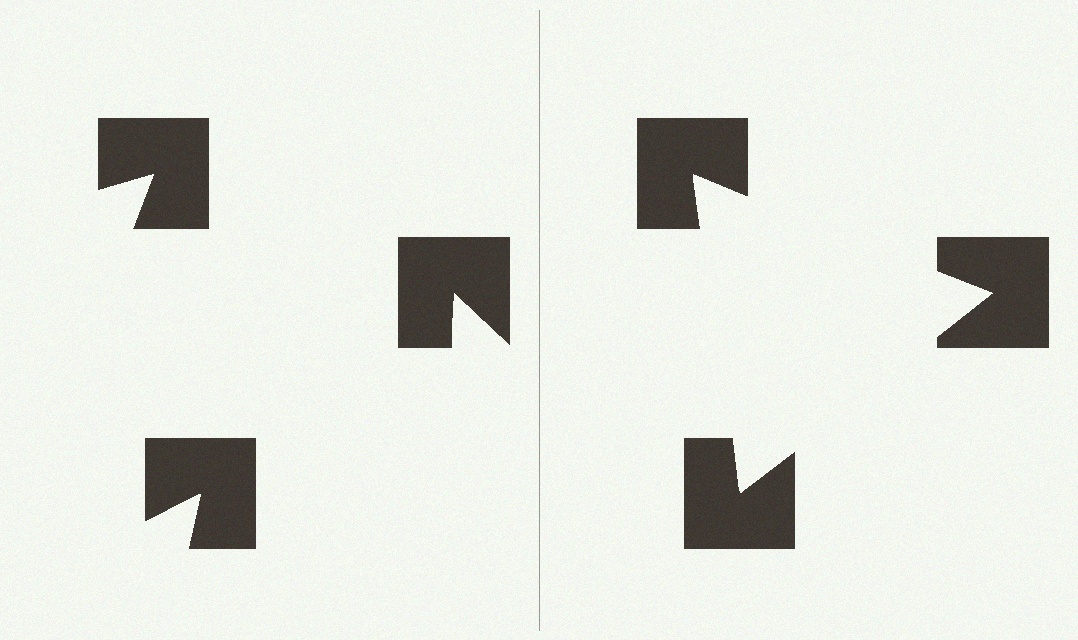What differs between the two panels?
The notched squares are positioned identically on both sides; only the wedge orientations differ. On the right they align to a triangle; on the left they are misaligned.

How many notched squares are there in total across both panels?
6 — 3 on each side.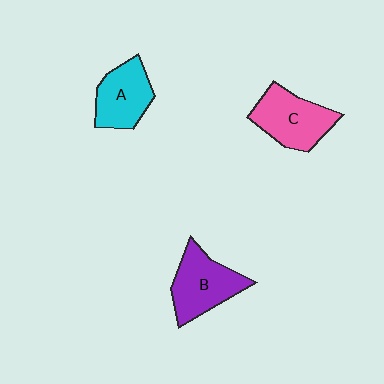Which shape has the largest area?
Shape B (purple).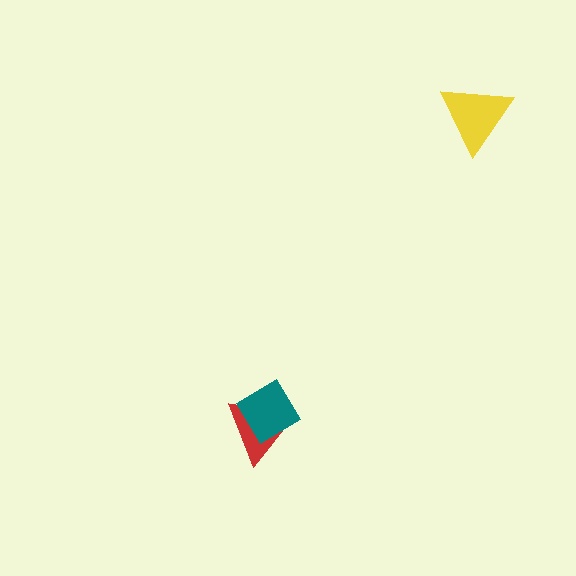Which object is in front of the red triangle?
The teal diamond is in front of the red triangle.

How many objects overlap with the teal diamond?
1 object overlaps with the teal diamond.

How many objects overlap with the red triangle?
1 object overlaps with the red triangle.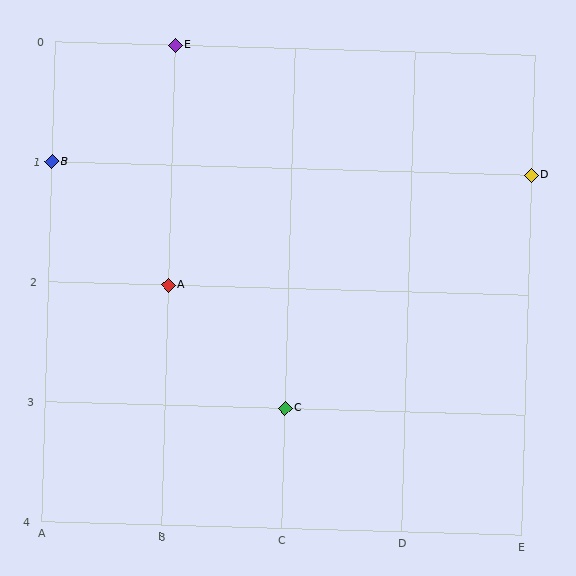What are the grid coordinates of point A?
Point A is at grid coordinates (B, 2).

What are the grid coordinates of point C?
Point C is at grid coordinates (C, 3).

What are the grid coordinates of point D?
Point D is at grid coordinates (E, 1).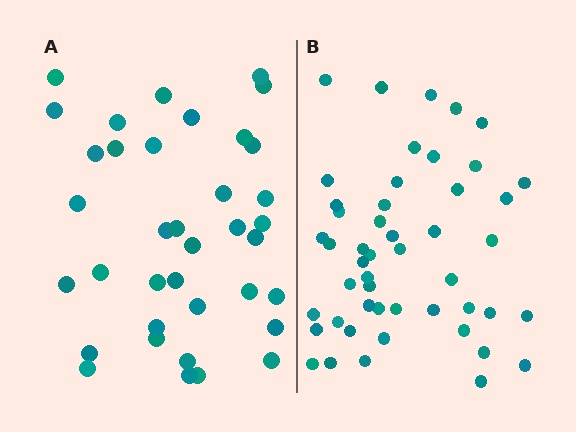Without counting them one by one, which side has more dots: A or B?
Region B (the right region) has more dots.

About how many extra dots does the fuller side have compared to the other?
Region B has roughly 12 or so more dots than region A.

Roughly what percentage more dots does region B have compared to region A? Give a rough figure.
About 30% more.